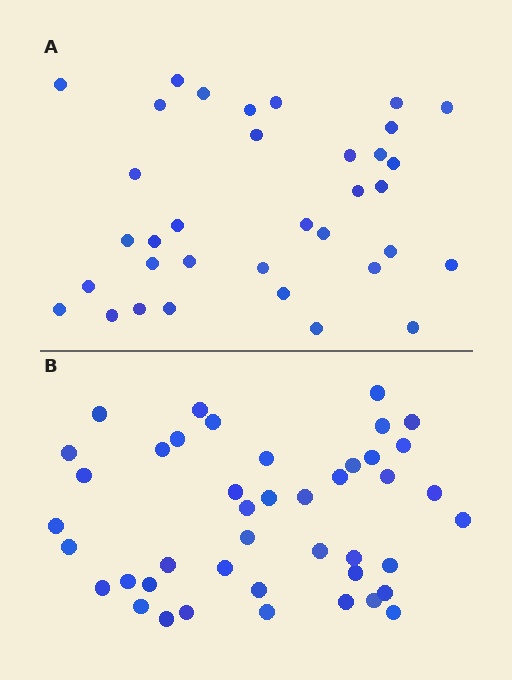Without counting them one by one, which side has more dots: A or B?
Region B (the bottom region) has more dots.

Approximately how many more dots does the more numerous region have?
Region B has roughly 8 or so more dots than region A.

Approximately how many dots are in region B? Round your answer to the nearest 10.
About 40 dots. (The exact count is 43, which rounds to 40.)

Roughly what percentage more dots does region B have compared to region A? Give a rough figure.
About 25% more.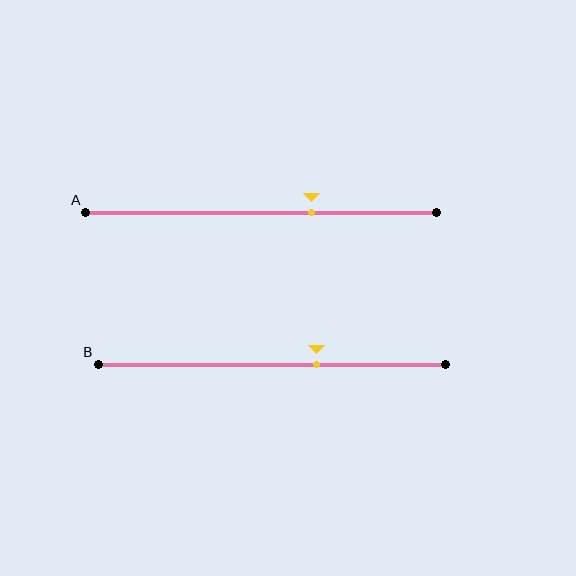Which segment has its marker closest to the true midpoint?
Segment B has its marker closest to the true midpoint.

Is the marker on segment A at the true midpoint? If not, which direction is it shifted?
No, the marker on segment A is shifted to the right by about 14% of the segment length.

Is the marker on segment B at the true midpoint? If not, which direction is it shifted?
No, the marker on segment B is shifted to the right by about 13% of the segment length.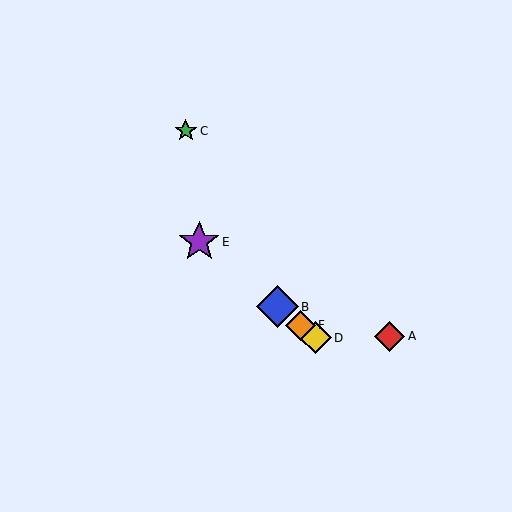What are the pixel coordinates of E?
Object E is at (199, 242).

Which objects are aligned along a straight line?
Objects B, D, E, F are aligned along a straight line.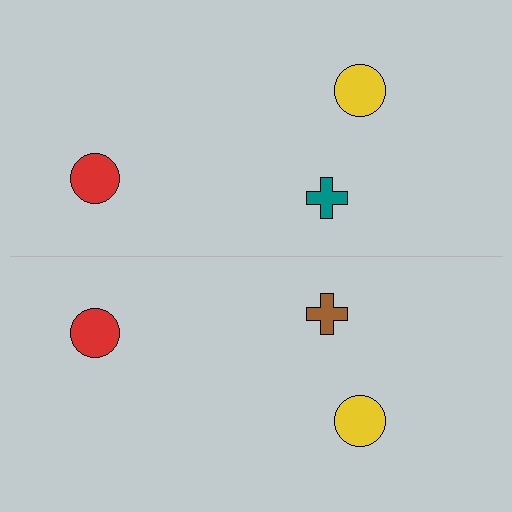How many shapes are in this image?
There are 6 shapes in this image.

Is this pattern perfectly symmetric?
No, the pattern is not perfectly symmetric. The brown cross on the bottom side breaks the symmetry — its mirror counterpart is teal.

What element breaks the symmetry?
The brown cross on the bottom side breaks the symmetry — its mirror counterpart is teal.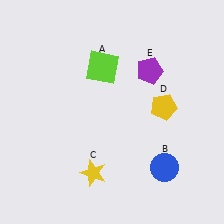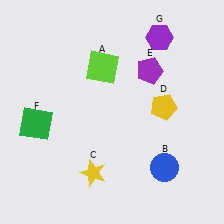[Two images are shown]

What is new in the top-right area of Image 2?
A purple hexagon (G) was added in the top-right area of Image 2.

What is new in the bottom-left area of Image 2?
A green square (F) was added in the bottom-left area of Image 2.